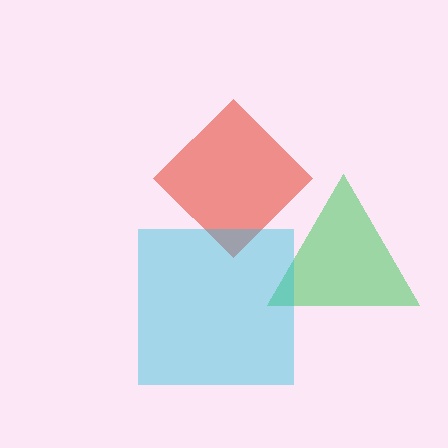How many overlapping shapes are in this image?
There are 3 overlapping shapes in the image.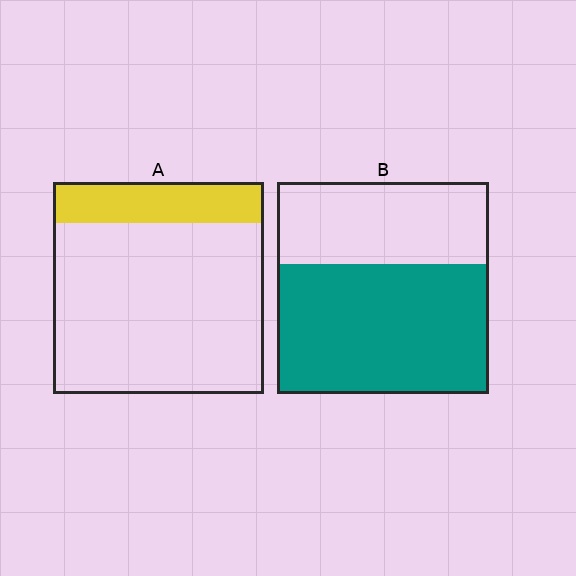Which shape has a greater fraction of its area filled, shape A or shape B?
Shape B.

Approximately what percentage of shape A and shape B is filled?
A is approximately 20% and B is approximately 60%.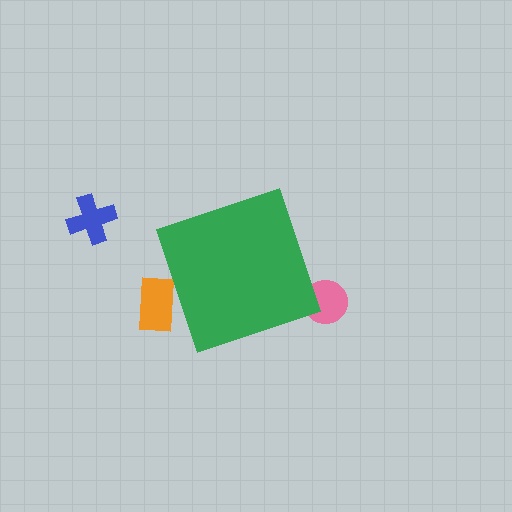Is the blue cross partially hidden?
No, the blue cross is fully visible.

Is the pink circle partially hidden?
Yes, the pink circle is partially hidden behind the green diamond.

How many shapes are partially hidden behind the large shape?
2 shapes are partially hidden.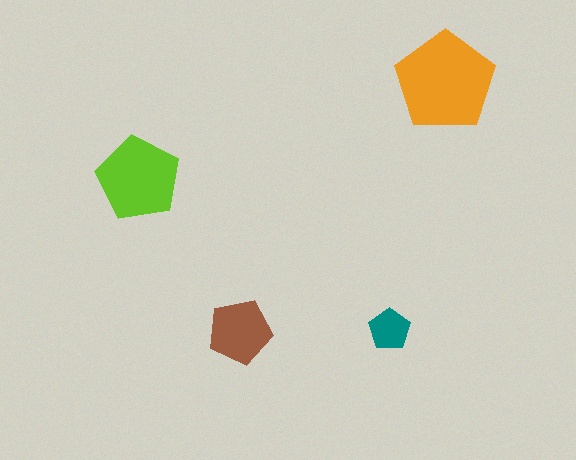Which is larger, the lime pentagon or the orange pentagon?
The orange one.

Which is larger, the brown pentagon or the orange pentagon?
The orange one.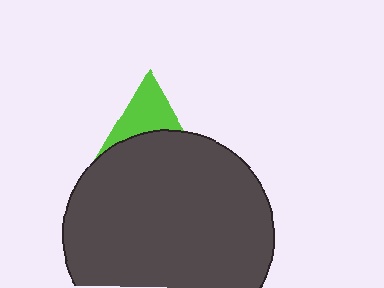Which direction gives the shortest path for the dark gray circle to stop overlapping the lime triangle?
Moving down gives the shortest separation.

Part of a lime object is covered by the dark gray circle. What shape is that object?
It is a triangle.